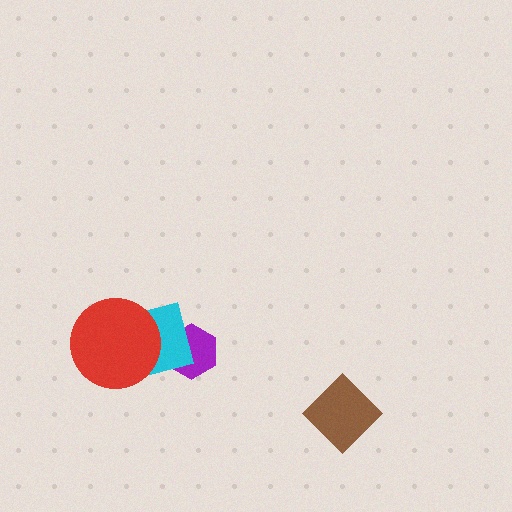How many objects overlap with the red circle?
1 object overlaps with the red circle.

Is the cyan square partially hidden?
Yes, it is partially covered by another shape.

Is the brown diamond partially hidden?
No, no other shape covers it.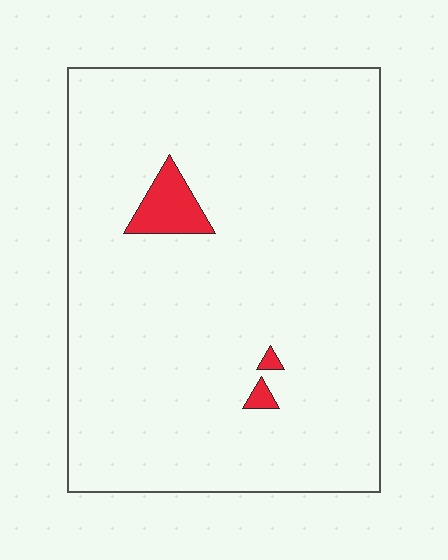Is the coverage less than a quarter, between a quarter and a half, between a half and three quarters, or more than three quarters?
Less than a quarter.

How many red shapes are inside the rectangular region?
3.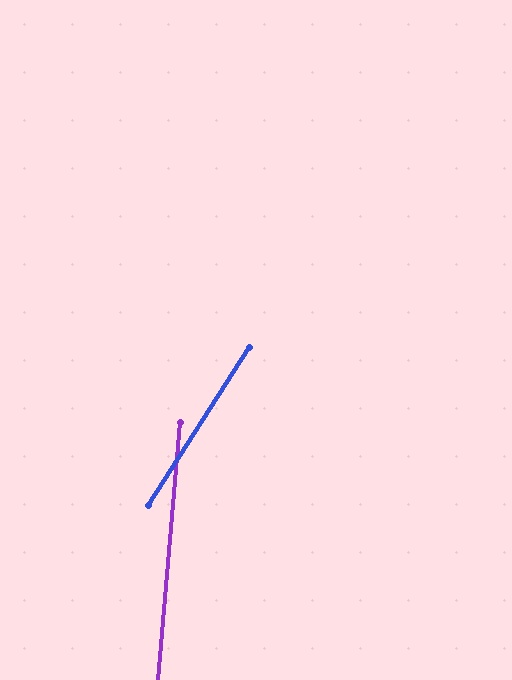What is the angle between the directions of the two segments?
Approximately 28 degrees.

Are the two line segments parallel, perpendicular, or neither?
Neither parallel nor perpendicular — they differ by about 28°.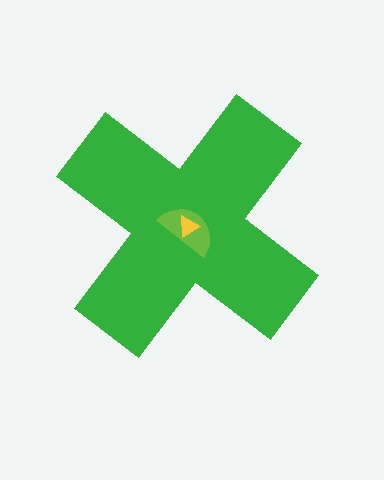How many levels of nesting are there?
3.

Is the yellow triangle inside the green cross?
Yes.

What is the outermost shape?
The green cross.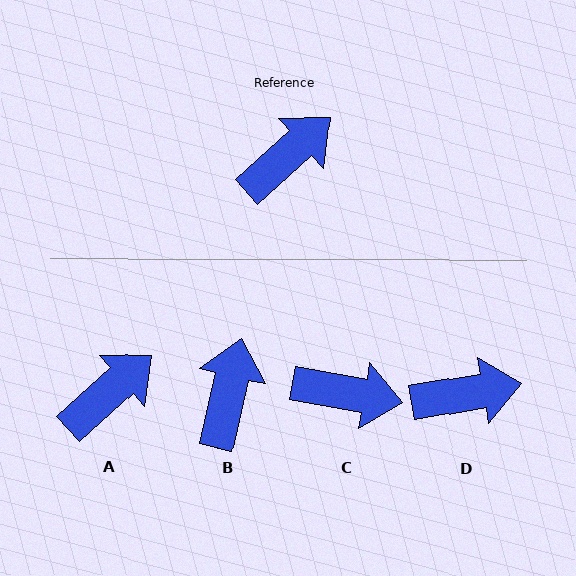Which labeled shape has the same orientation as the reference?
A.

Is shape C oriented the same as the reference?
No, it is off by about 52 degrees.